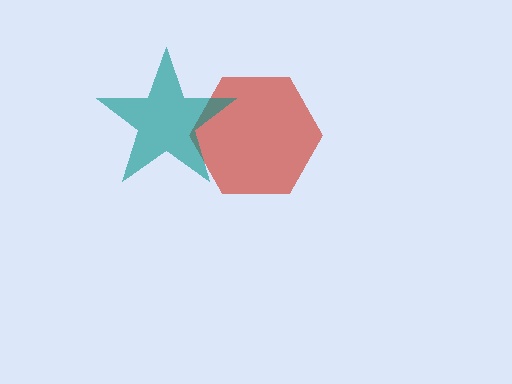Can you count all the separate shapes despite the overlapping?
Yes, there are 2 separate shapes.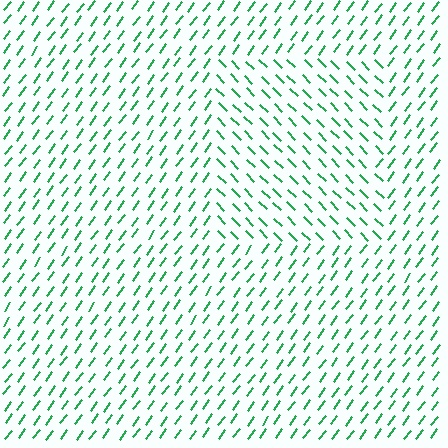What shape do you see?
I see a rectangle.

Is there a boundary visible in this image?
Yes, there is a texture boundary formed by a change in line orientation.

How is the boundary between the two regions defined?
The boundary is defined purely by a change in line orientation (approximately 81 degrees difference). All lines are the same color and thickness.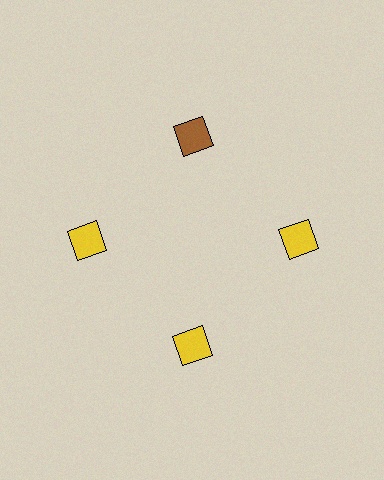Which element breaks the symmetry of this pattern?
The brown diamond at roughly the 12 o'clock position breaks the symmetry. All other shapes are yellow diamonds.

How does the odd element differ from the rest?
It has a different color: brown instead of yellow.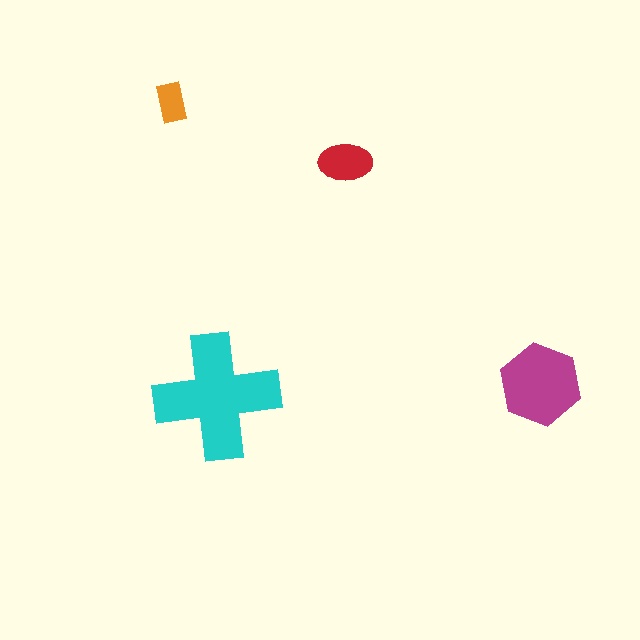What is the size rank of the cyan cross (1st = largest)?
1st.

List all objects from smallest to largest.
The orange rectangle, the red ellipse, the magenta hexagon, the cyan cross.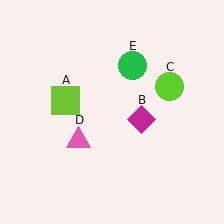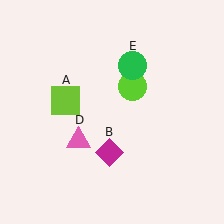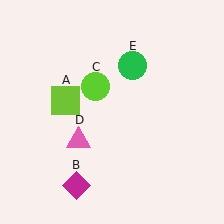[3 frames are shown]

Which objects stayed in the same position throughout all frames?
Lime square (object A) and pink triangle (object D) and green circle (object E) remained stationary.